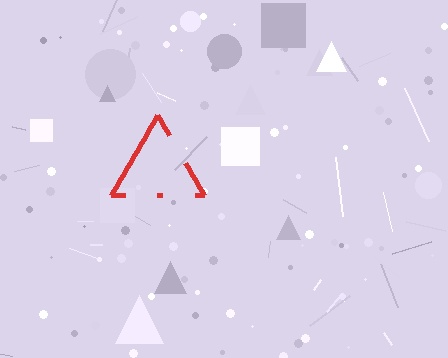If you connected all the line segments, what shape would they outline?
They would outline a triangle.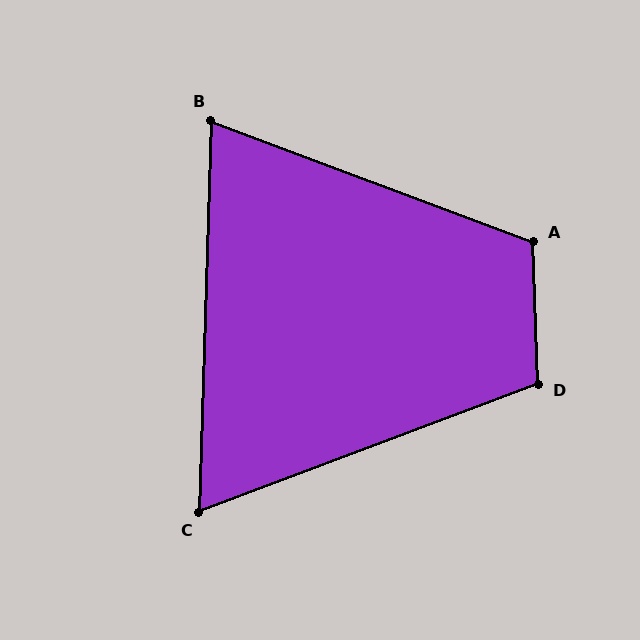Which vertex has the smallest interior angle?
C, at approximately 68 degrees.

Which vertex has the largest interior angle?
A, at approximately 112 degrees.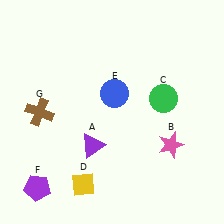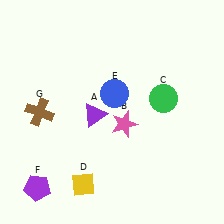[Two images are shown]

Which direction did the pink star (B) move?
The pink star (B) moved left.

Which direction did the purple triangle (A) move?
The purple triangle (A) moved up.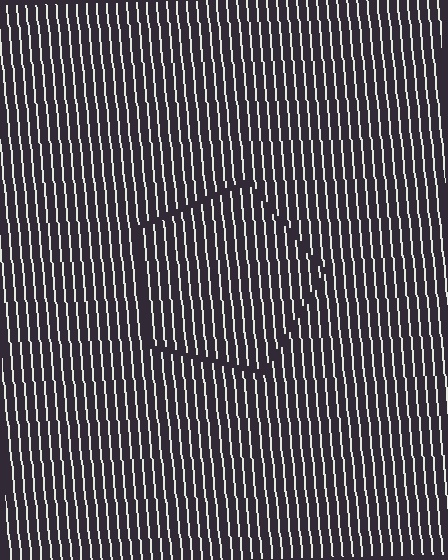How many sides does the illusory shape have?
5 sides — the line-ends trace a pentagon.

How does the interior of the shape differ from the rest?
The interior of the shape contains the same grating, shifted by half a period — the contour is defined by the phase discontinuity where line-ends from the inner and outer gratings abut.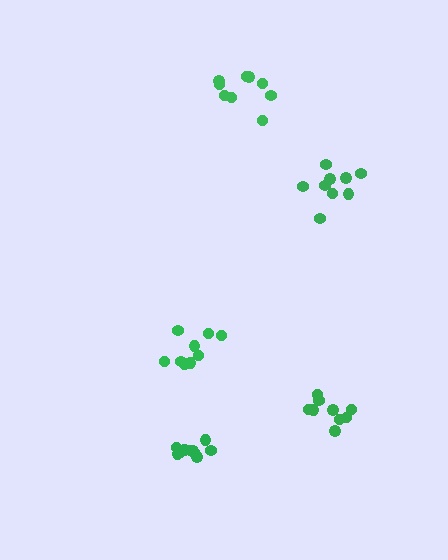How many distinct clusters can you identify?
There are 5 distinct clusters.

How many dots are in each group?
Group 1: 9 dots, Group 2: 9 dots, Group 3: 10 dots, Group 4: 9 dots, Group 5: 9 dots (46 total).